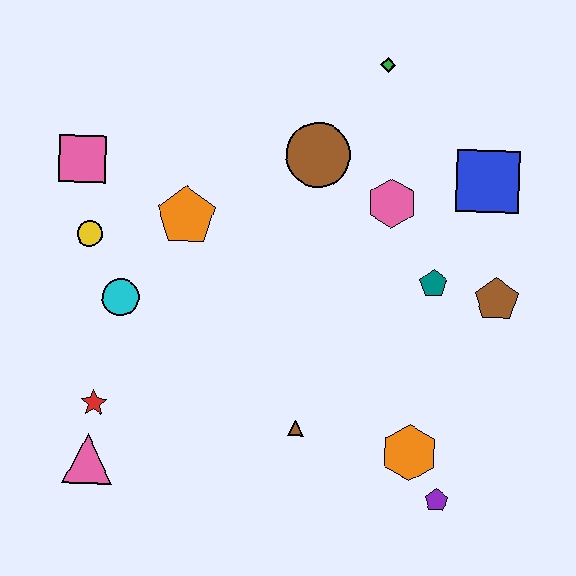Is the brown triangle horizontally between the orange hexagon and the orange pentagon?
Yes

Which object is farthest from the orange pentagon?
The purple pentagon is farthest from the orange pentagon.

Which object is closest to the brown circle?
The pink hexagon is closest to the brown circle.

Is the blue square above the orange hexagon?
Yes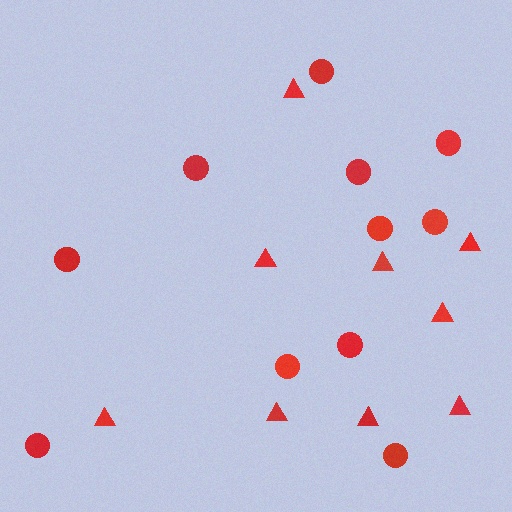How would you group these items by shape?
There are 2 groups: one group of triangles (9) and one group of circles (11).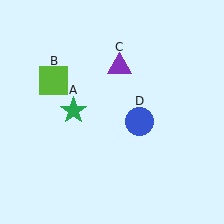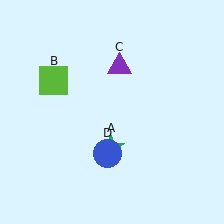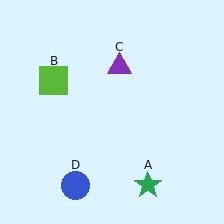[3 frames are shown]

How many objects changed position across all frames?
2 objects changed position: green star (object A), blue circle (object D).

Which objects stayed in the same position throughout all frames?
Lime square (object B) and purple triangle (object C) remained stationary.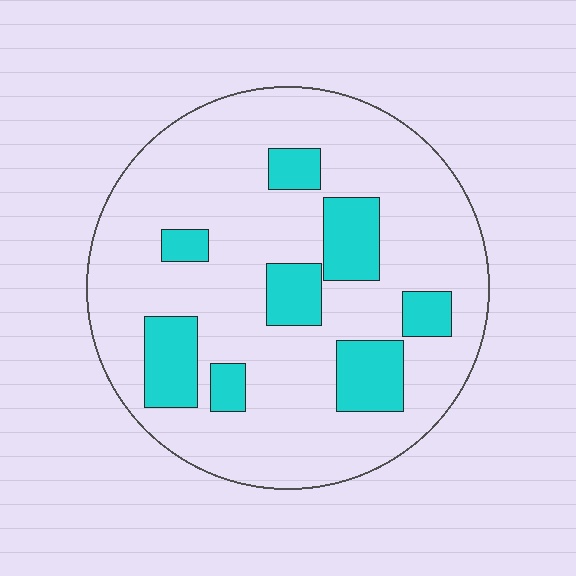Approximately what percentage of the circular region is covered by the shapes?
Approximately 20%.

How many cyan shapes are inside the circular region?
8.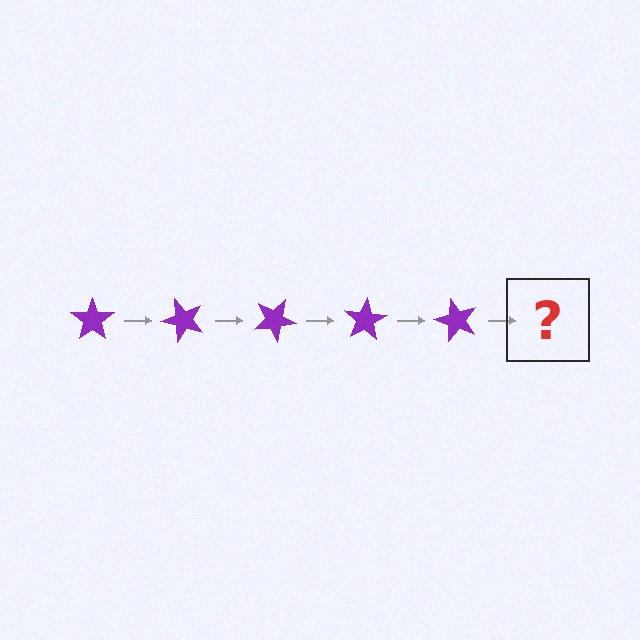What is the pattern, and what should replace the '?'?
The pattern is that the star rotates 50 degrees each step. The '?' should be a purple star rotated 250 degrees.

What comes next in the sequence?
The next element should be a purple star rotated 250 degrees.